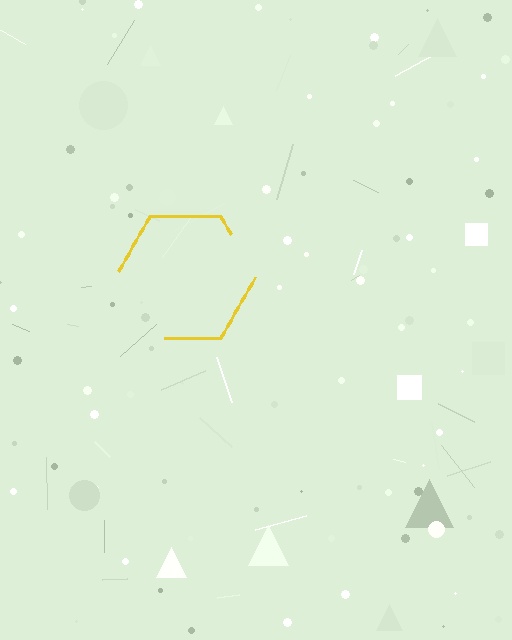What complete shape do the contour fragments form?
The contour fragments form a hexagon.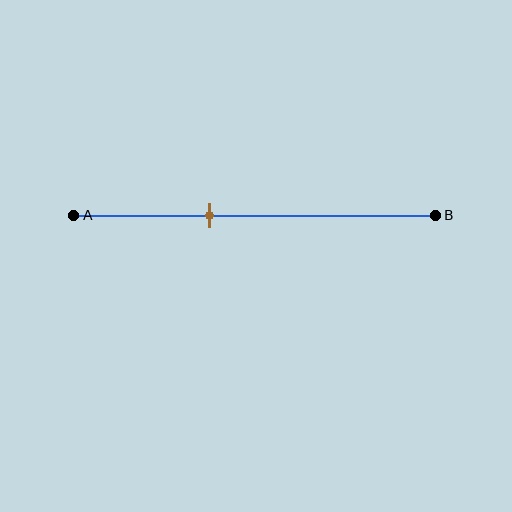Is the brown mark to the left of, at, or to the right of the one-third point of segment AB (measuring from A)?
The brown mark is to the right of the one-third point of segment AB.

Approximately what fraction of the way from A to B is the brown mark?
The brown mark is approximately 40% of the way from A to B.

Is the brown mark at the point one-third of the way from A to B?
No, the mark is at about 40% from A, not at the 33% one-third point.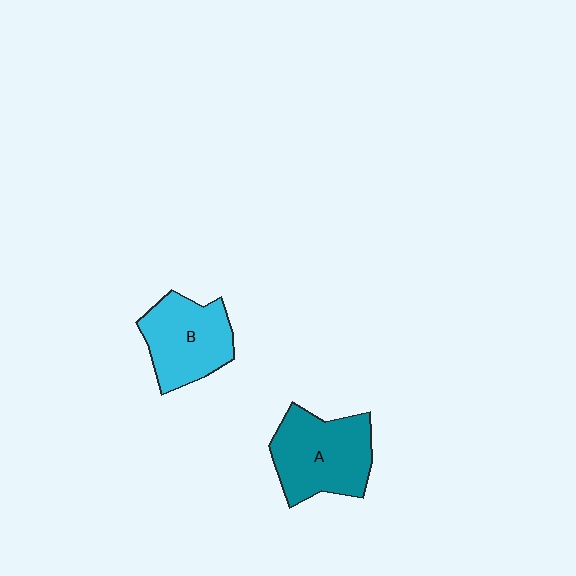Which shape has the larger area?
Shape A (teal).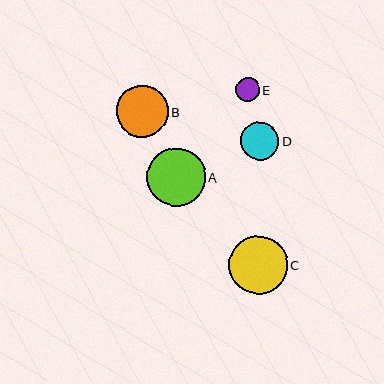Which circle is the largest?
Circle C is the largest with a size of approximately 59 pixels.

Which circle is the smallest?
Circle E is the smallest with a size of approximately 24 pixels.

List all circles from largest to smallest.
From largest to smallest: C, A, B, D, E.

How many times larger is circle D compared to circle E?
Circle D is approximately 1.6 times the size of circle E.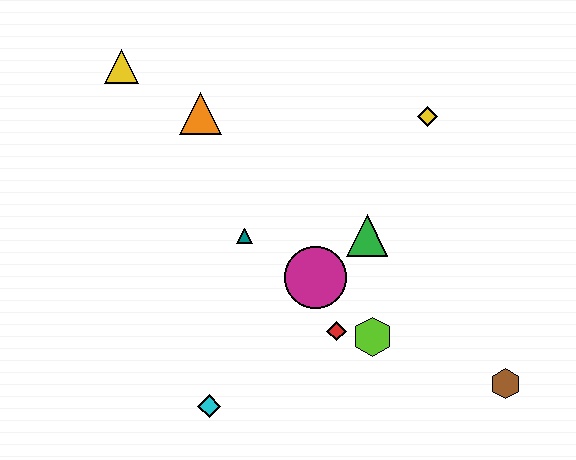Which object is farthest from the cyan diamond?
The yellow diamond is farthest from the cyan diamond.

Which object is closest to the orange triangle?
The yellow triangle is closest to the orange triangle.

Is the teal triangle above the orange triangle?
No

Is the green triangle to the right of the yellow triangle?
Yes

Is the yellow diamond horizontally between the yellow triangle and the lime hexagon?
No